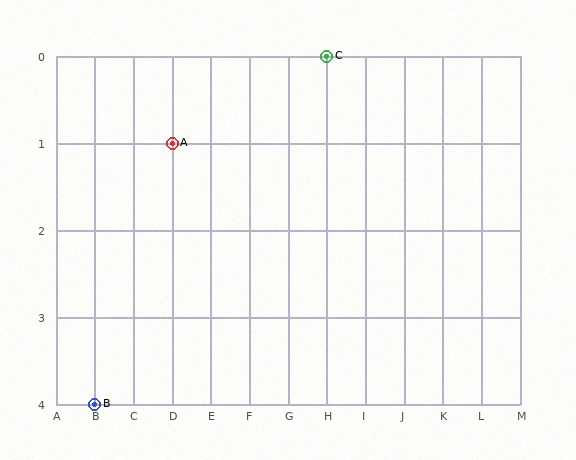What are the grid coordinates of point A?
Point A is at grid coordinates (D, 1).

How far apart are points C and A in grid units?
Points C and A are 4 columns and 1 row apart (about 4.1 grid units diagonally).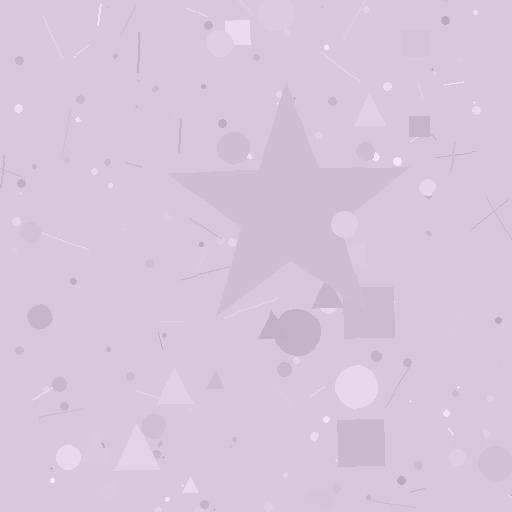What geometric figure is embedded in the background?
A star is embedded in the background.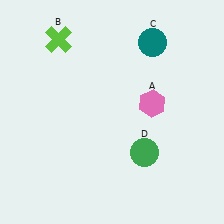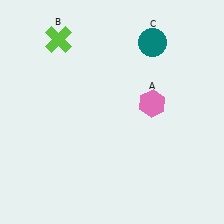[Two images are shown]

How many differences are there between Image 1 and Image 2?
There is 1 difference between the two images.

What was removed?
The green circle (D) was removed in Image 2.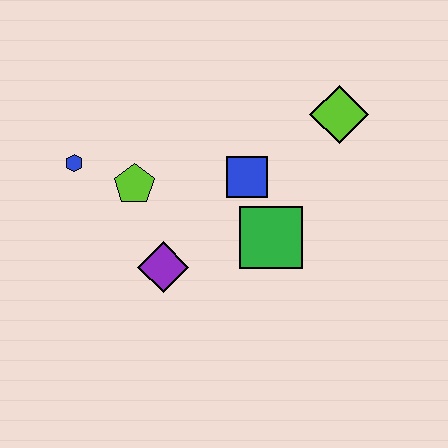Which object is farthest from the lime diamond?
The blue hexagon is farthest from the lime diamond.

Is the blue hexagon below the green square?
No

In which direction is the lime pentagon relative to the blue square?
The lime pentagon is to the left of the blue square.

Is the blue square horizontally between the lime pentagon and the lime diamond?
Yes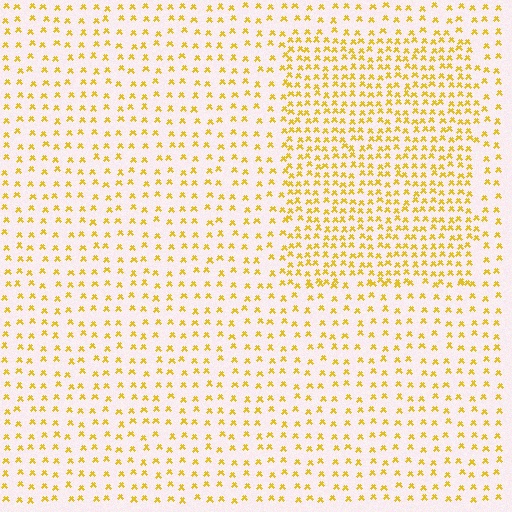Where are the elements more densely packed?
The elements are more densely packed inside the rectangle boundary.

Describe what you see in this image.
The image contains small yellow elements arranged at two different densities. A rectangle-shaped region is visible where the elements are more densely packed than the surrounding area.